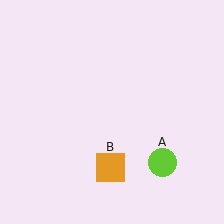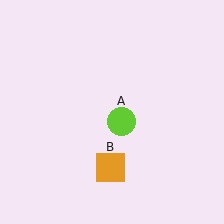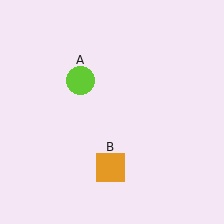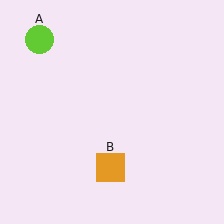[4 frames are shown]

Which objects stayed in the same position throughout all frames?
Orange square (object B) remained stationary.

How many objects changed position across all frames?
1 object changed position: lime circle (object A).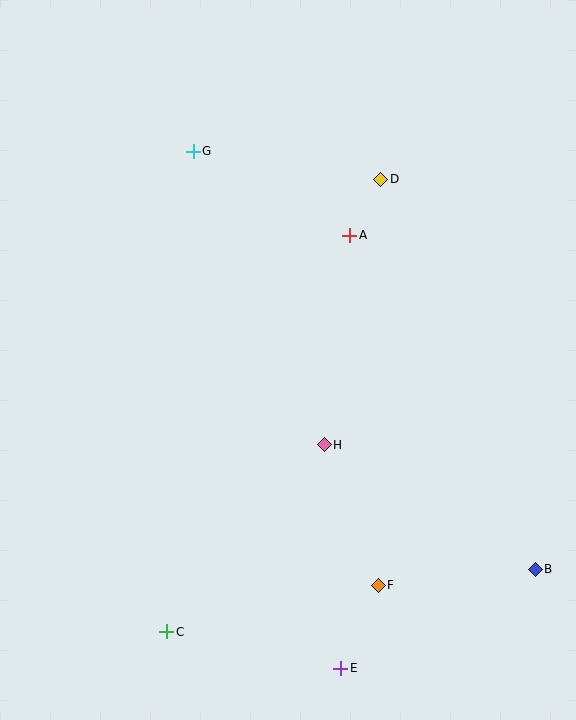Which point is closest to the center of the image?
Point H at (324, 445) is closest to the center.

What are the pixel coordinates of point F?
Point F is at (378, 585).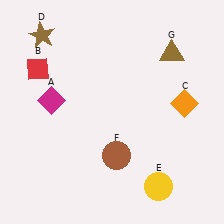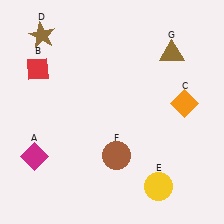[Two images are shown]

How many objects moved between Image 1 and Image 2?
1 object moved between the two images.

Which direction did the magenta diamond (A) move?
The magenta diamond (A) moved down.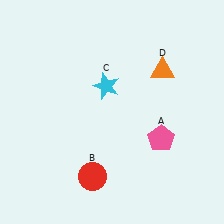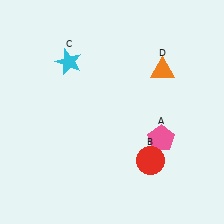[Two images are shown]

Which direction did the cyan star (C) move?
The cyan star (C) moved left.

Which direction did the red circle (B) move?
The red circle (B) moved right.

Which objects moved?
The objects that moved are: the red circle (B), the cyan star (C).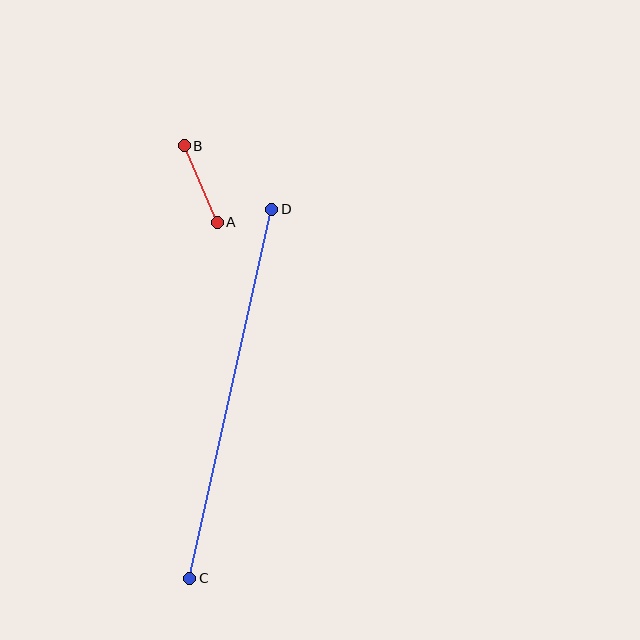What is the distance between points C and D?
The distance is approximately 378 pixels.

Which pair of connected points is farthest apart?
Points C and D are farthest apart.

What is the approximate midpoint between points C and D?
The midpoint is at approximately (231, 394) pixels.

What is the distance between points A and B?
The distance is approximately 84 pixels.